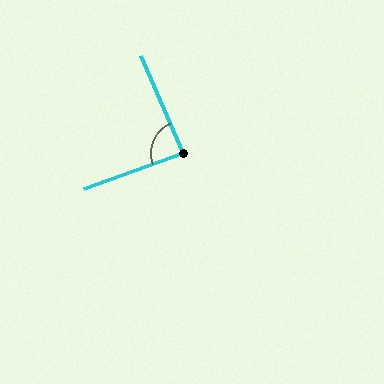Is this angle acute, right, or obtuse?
It is approximately a right angle.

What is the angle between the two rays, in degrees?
Approximately 87 degrees.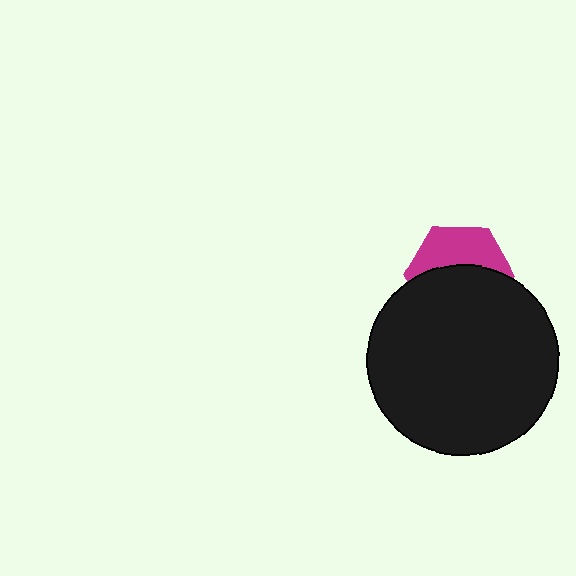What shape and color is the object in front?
The object in front is a black circle.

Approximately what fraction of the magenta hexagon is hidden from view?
Roughly 58% of the magenta hexagon is hidden behind the black circle.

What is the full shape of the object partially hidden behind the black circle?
The partially hidden object is a magenta hexagon.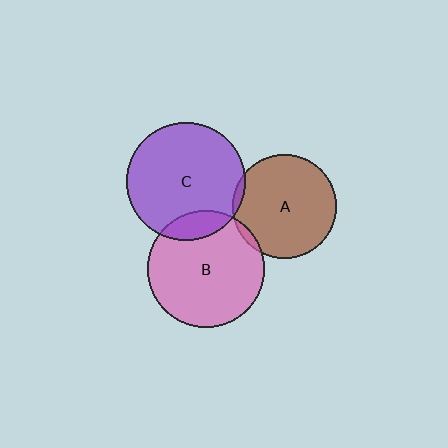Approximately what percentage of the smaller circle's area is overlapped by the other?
Approximately 5%.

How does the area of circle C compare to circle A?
Approximately 1.3 times.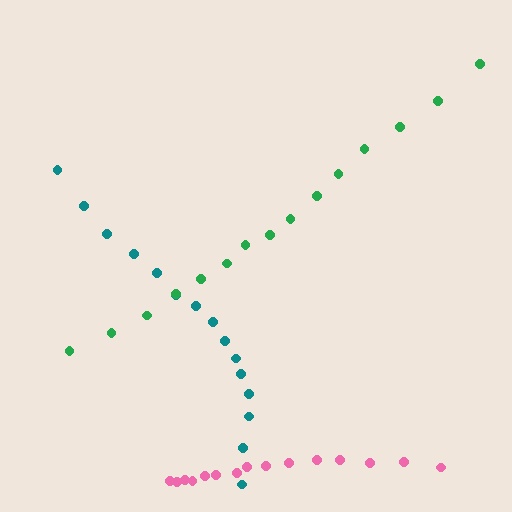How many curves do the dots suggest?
There are 3 distinct paths.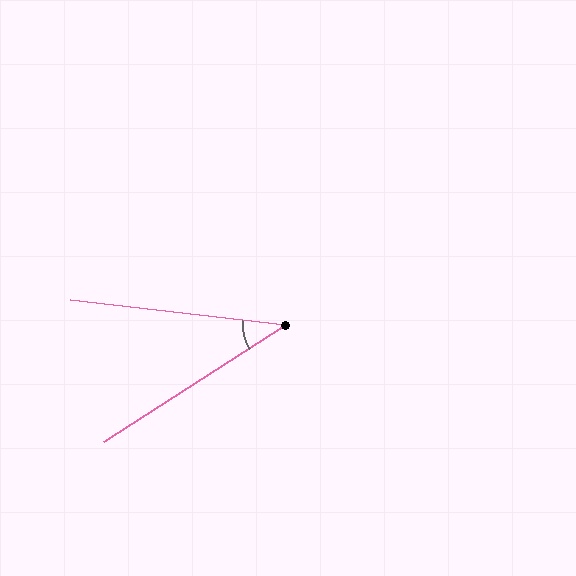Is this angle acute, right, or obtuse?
It is acute.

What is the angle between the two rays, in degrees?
Approximately 39 degrees.